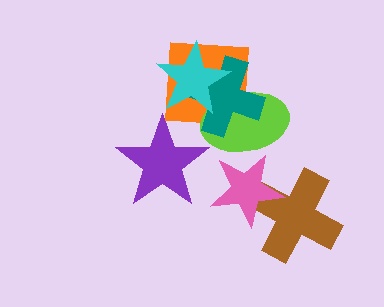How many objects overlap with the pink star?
2 objects overlap with the pink star.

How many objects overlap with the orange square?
3 objects overlap with the orange square.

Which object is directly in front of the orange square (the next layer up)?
The lime ellipse is directly in front of the orange square.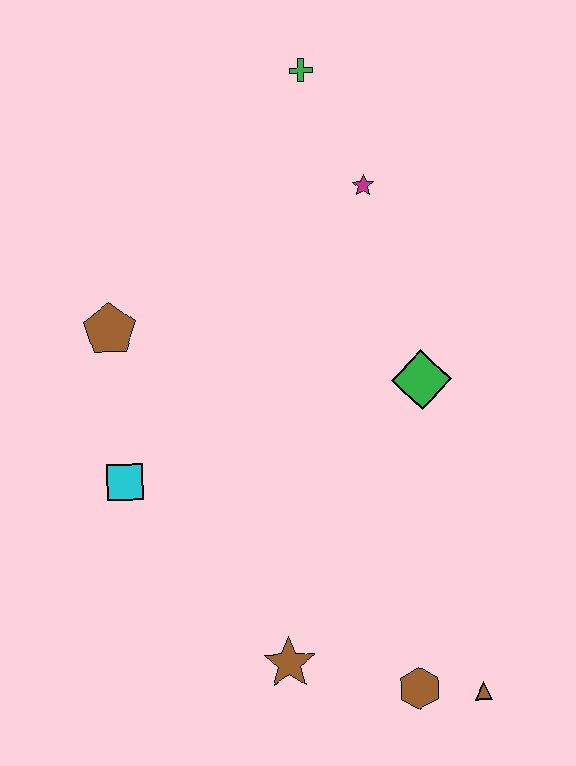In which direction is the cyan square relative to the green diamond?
The cyan square is to the left of the green diamond.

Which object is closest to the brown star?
The brown hexagon is closest to the brown star.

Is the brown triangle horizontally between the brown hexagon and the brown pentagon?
No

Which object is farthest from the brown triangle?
The green cross is farthest from the brown triangle.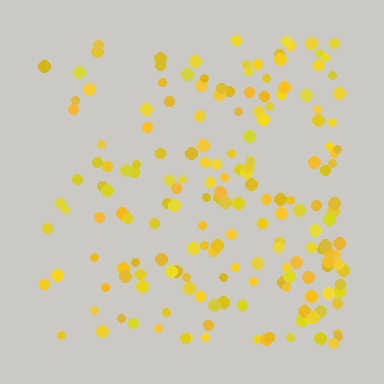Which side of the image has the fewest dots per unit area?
The left.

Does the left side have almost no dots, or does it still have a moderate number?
Still a moderate number, just noticeably fewer than the right.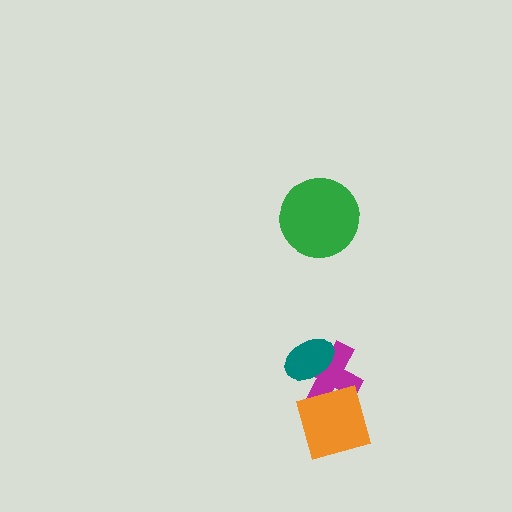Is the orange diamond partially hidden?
No, no other shape covers it.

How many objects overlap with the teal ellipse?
1 object overlaps with the teal ellipse.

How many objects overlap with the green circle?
0 objects overlap with the green circle.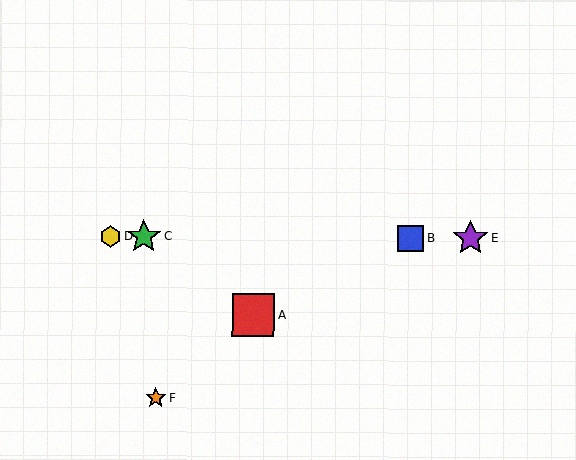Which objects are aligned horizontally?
Objects B, C, D, E are aligned horizontally.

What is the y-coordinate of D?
Object D is at y≈237.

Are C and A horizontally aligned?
No, C is at y≈237 and A is at y≈315.